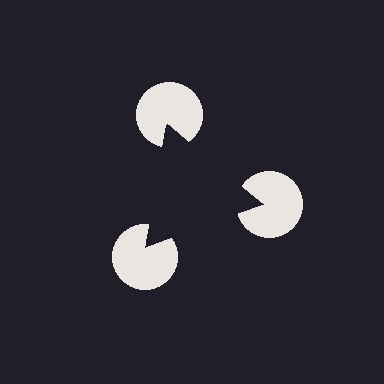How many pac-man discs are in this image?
There are 3 — one at each vertex of the illusory triangle.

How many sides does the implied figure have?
3 sides.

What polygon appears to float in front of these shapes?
An illusory triangle — its edges are inferred from the aligned wedge cuts in the pac-man discs, not physically drawn.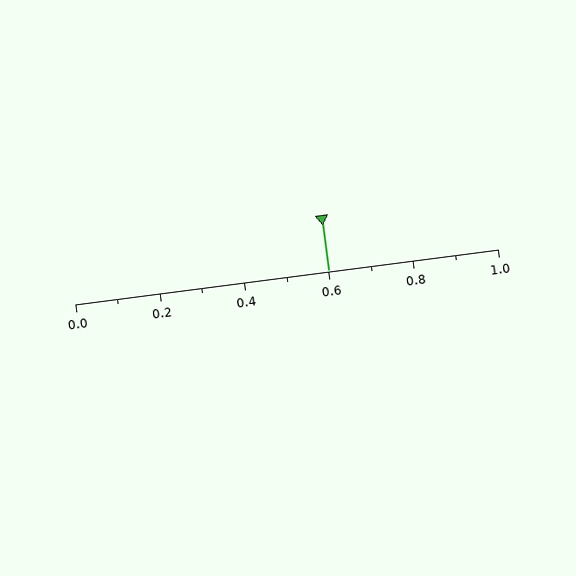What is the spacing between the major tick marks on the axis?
The major ticks are spaced 0.2 apart.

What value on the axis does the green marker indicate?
The marker indicates approximately 0.6.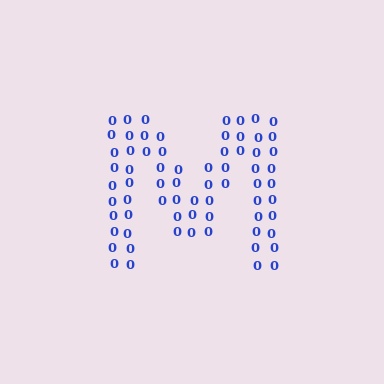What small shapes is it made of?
It is made of small digit 0's.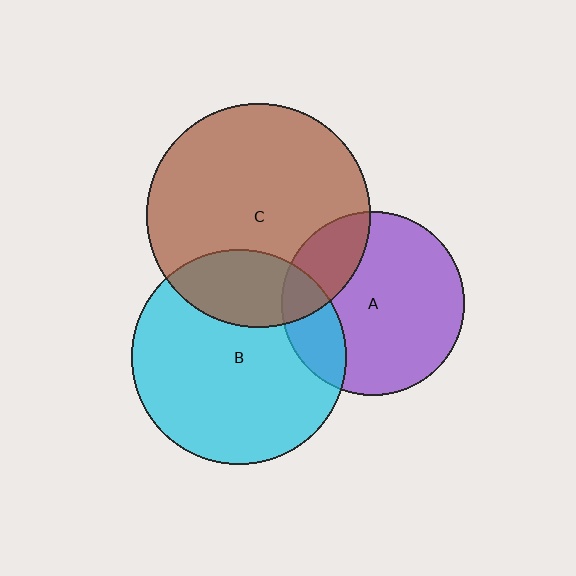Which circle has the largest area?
Circle C (brown).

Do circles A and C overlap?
Yes.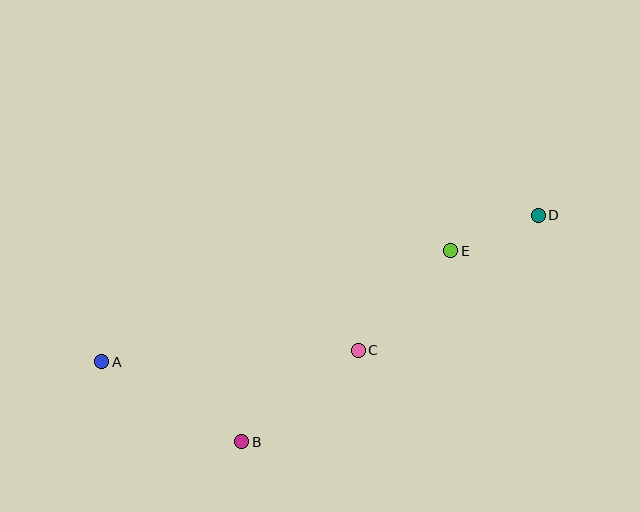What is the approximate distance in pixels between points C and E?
The distance between C and E is approximately 136 pixels.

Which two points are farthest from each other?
Points A and D are farthest from each other.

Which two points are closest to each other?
Points D and E are closest to each other.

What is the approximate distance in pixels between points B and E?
The distance between B and E is approximately 283 pixels.